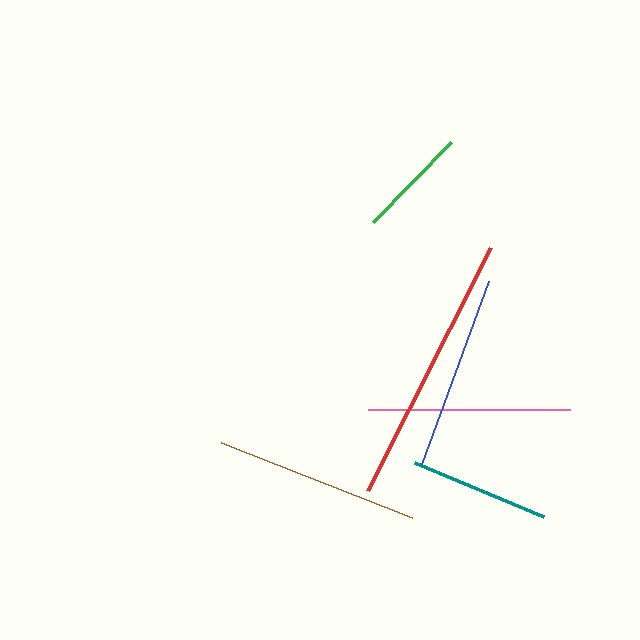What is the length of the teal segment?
The teal segment is approximately 140 pixels long.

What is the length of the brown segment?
The brown segment is approximately 206 pixels long.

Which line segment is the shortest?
The green line is the shortest at approximately 112 pixels.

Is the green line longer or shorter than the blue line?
The blue line is longer than the green line.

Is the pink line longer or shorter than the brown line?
The brown line is longer than the pink line.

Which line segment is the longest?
The red line is the longest at approximately 272 pixels.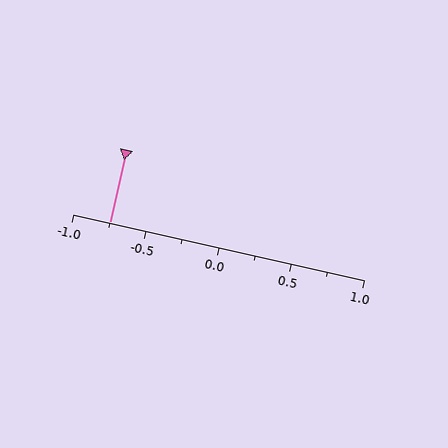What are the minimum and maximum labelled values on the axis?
The axis runs from -1.0 to 1.0.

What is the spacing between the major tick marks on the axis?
The major ticks are spaced 0.5 apart.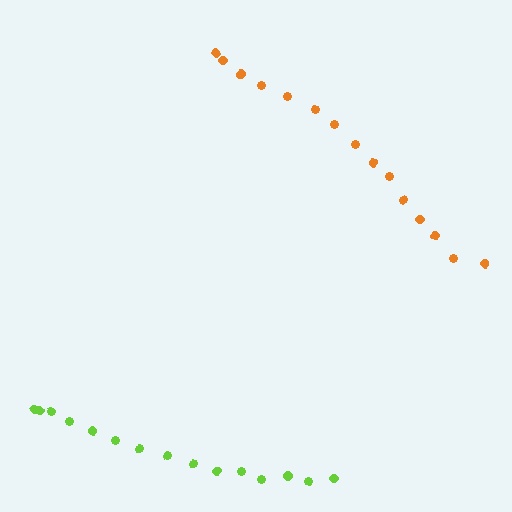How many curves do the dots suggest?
There are 2 distinct paths.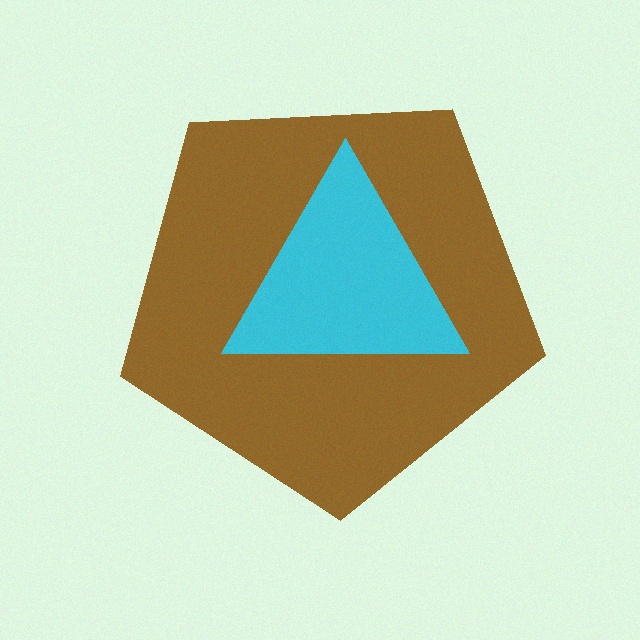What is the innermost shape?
The cyan triangle.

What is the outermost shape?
The brown pentagon.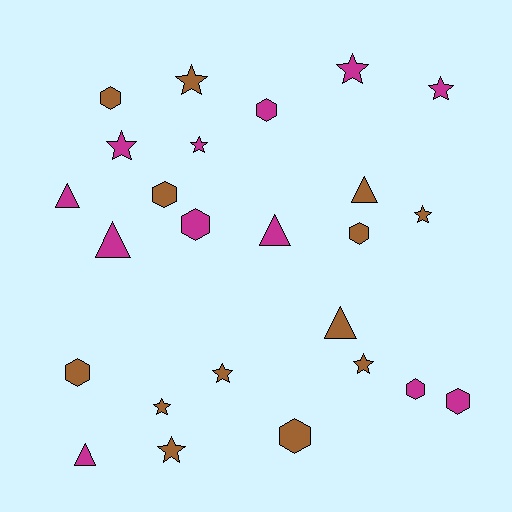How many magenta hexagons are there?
There are 4 magenta hexagons.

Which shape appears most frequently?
Star, with 10 objects.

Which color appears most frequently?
Brown, with 13 objects.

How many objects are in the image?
There are 25 objects.